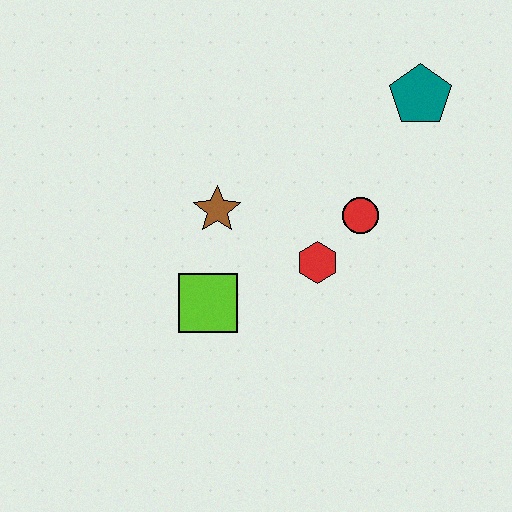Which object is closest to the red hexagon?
The red circle is closest to the red hexagon.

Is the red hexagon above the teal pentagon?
No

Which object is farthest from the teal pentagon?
The lime square is farthest from the teal pentagon.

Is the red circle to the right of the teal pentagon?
No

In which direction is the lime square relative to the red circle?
The lime square is to the left of the red circle.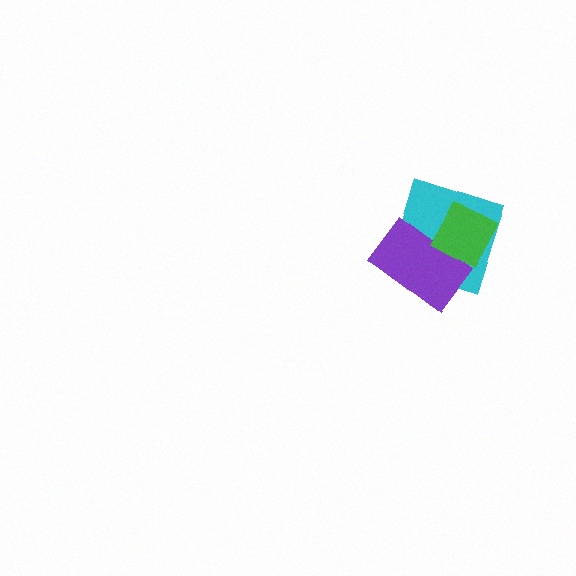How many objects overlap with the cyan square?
2 objects overlap with the cyan square.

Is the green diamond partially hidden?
No, no other shape covers it.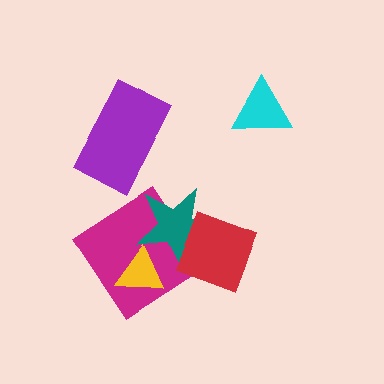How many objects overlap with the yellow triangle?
2 objects overlap with the yellow triangle.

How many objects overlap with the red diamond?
2 objects overlap with the red diamond.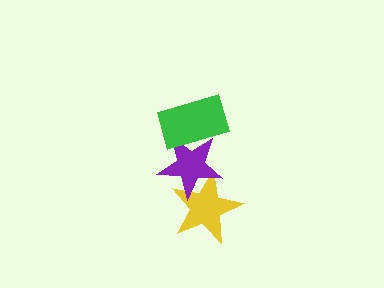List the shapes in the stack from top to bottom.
From top to bottom: the green rectangle, the purple star, the yellow star.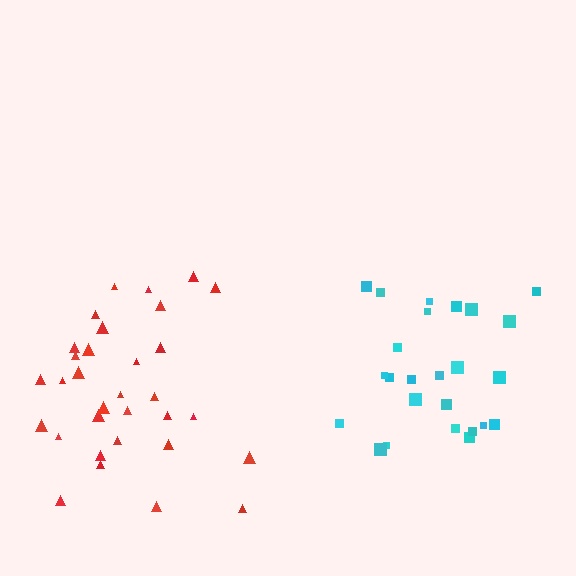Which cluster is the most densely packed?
Cyan.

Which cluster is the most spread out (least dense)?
Red.